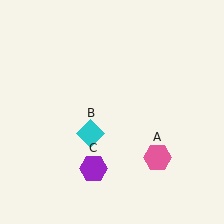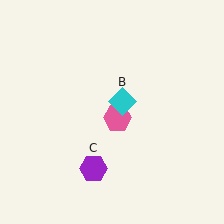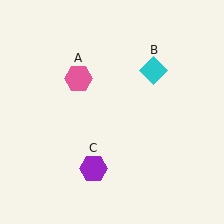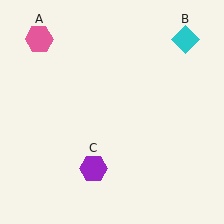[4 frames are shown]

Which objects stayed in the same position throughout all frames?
Purple hexagon (object C) remained stationary.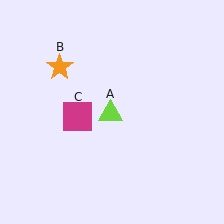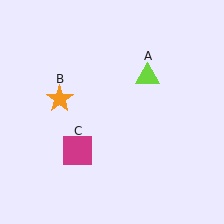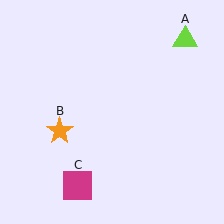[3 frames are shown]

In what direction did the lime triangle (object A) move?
The lime triangle (object A) moved up and to the right.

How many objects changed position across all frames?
3 objects changed position: lime triangle (object A), orange star (object B), magenta square (object C).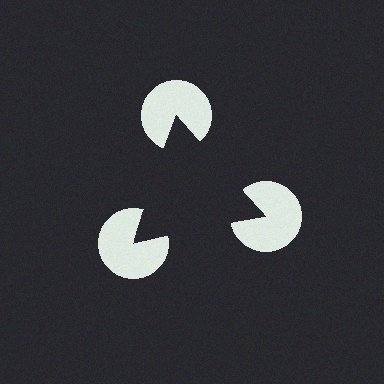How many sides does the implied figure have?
3 sides.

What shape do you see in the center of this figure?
An illusory triangle — its edges are inferred from the aligned wedge cuts in the pac-man discs, not physically drawn.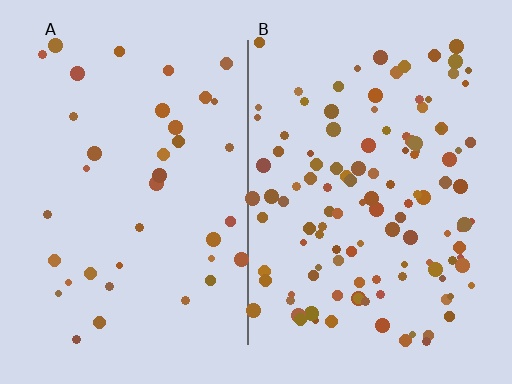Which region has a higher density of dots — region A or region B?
B (the right).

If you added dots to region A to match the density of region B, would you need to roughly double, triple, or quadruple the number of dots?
Approximately triple.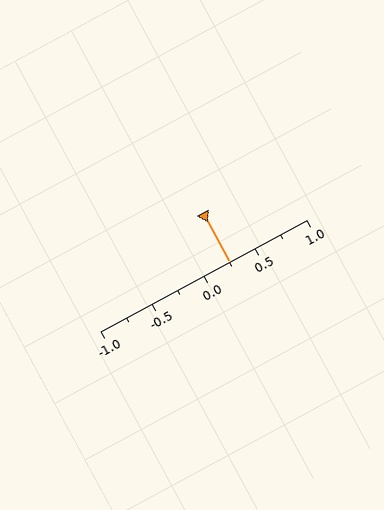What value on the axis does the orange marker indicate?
The marker indicates approximately 0.25.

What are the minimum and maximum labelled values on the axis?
The axis runs from -1.0 to 1.0.